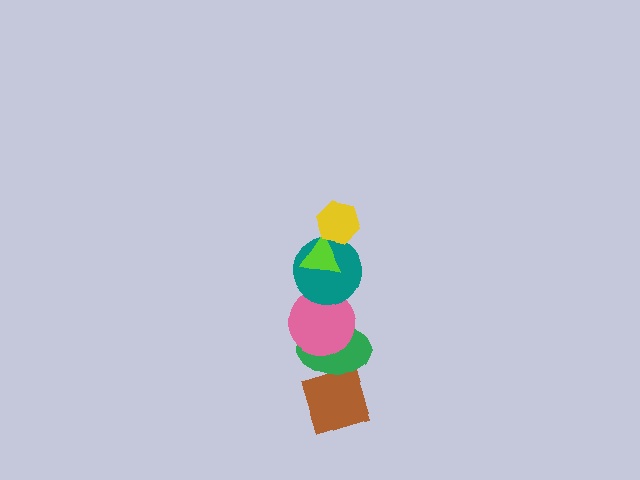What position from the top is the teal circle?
The teal circle is 3rd from the top.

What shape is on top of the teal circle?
The lime triangle is on top of the teal circle.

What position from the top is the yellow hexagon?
The yellow hexagon is 1st from the top.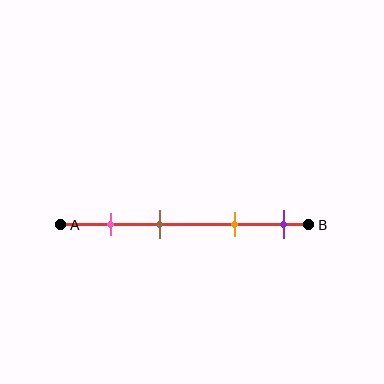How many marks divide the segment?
There are 4 marks dividing the segment.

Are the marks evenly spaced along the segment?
No, the marks are not evenly spaced.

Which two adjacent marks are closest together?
The pink and brown marks are the closest adjacent pair.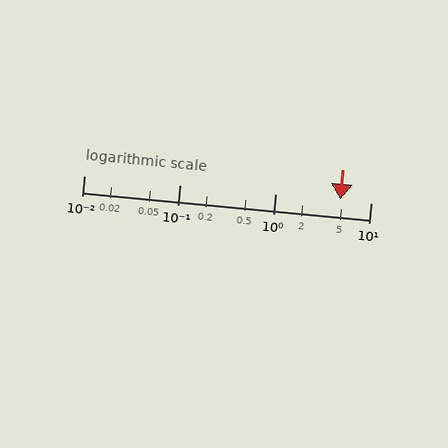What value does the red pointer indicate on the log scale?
The pointer indicates approximately 4.8.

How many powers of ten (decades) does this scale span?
The scale spans 3 decades, from 0.01 to 10.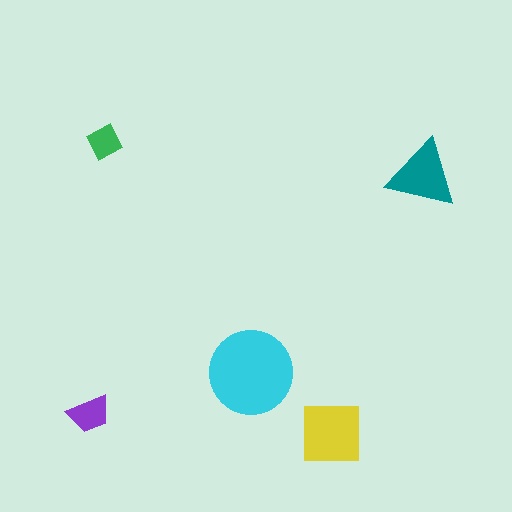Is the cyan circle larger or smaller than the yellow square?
Larger.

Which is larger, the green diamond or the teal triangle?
The teal triangle.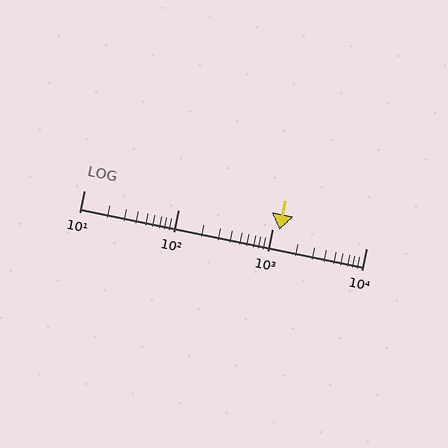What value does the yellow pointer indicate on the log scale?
The pointer indicates approximately 1200.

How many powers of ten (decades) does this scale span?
The scale spans 3 decades, from 10 to 10000.